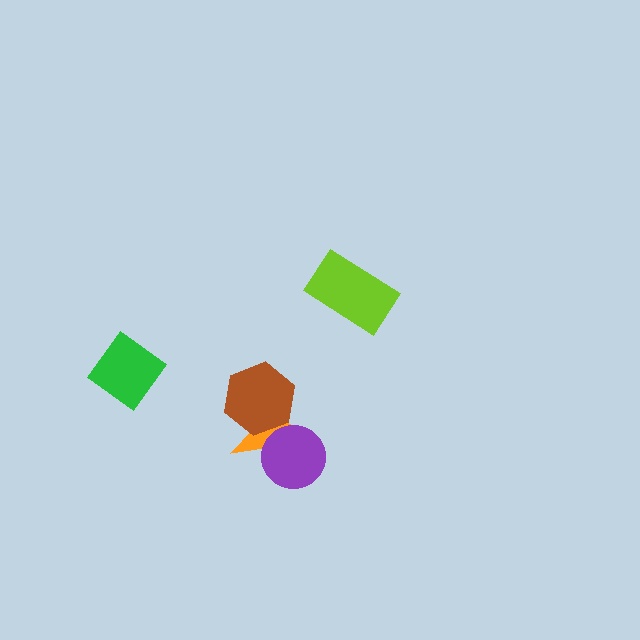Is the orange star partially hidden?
Yes, it is partially covered by another shape.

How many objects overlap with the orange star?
2 objects overlap with the orange star.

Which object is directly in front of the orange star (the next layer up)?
The brown hexagon is directly in front of the orange star.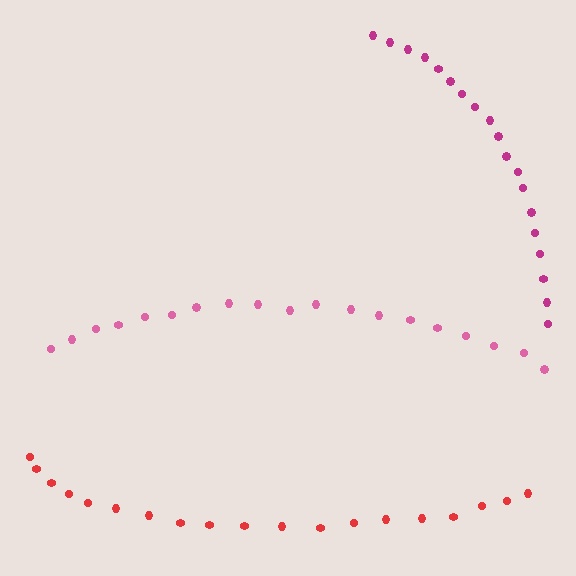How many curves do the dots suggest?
There are 3 distinct paths.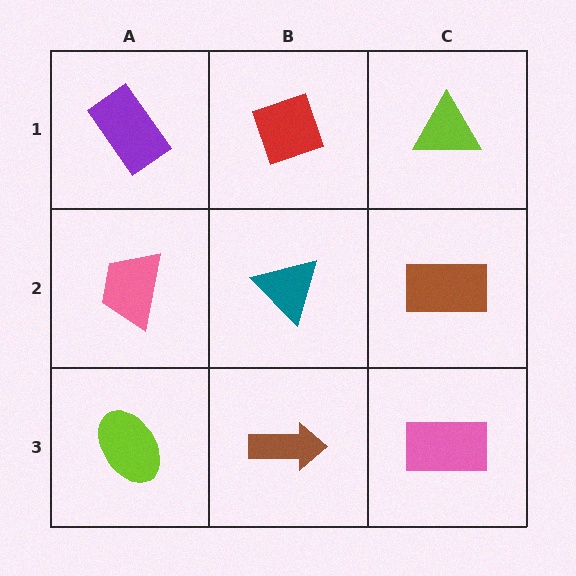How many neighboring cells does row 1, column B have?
3.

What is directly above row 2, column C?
A lime triangle.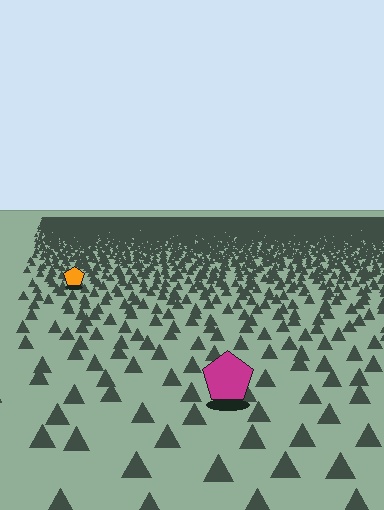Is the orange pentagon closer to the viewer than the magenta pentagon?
No. The magenta pentagon is closer — you can tell from the texture gradient: the ground texture is coarser near it.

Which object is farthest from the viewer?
The orange pentagon is farthest from the viewer. It appears smaller and the ground texture around it is denser.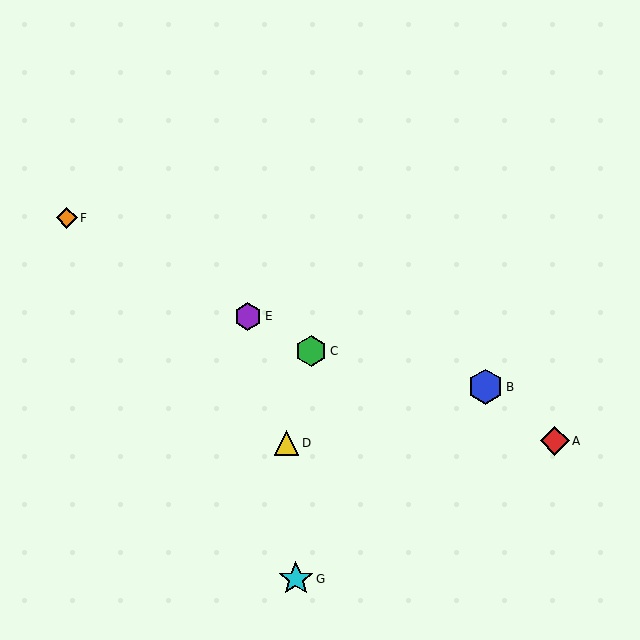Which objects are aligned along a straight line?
Objects C, E, F are aligned along a straight line.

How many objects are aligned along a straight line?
3 objects (C, E, F) are aligned along a straight line.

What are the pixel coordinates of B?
Object B is at (485, 387).